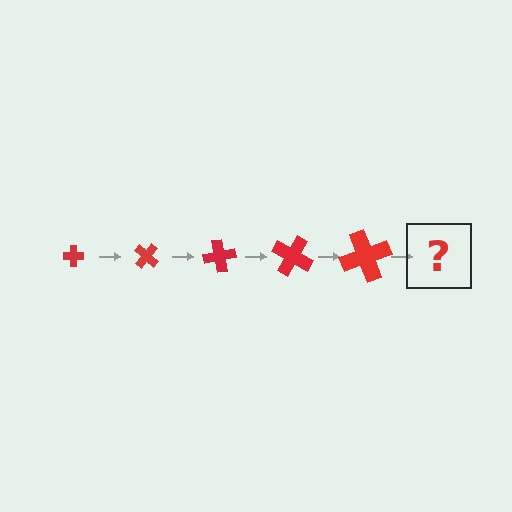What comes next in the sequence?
The next element should be a cross, larger than the previous one and rotated 200 degrees from the start.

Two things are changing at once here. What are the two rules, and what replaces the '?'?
The two rules are that the cross grows larger each step and it rotates 40 degrees each step. The '?' should be a cross, larger than the previous one and rotated 200 degrees from the start.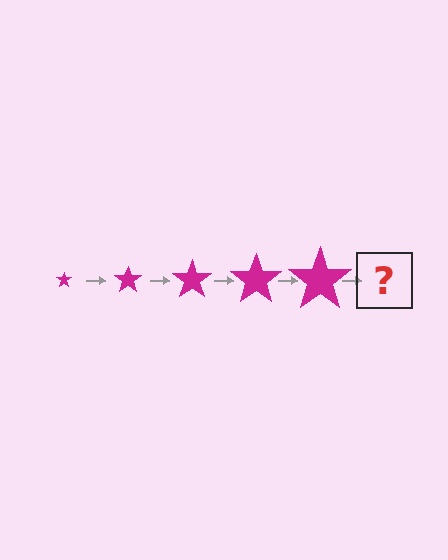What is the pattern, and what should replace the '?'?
The pattern is that the star gets progressively larger each step. The '?' should be a magenta star, larger than the previous one.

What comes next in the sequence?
The next element should be a magenta star, larger than the previous one.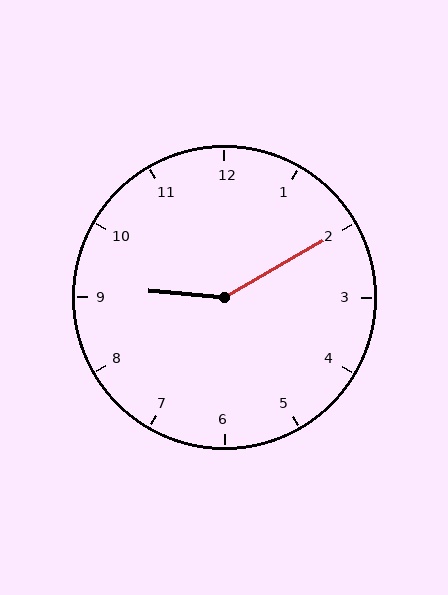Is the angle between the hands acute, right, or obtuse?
It is obtuse.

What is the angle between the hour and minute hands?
Approximately 145 degrees.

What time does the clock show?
9:10.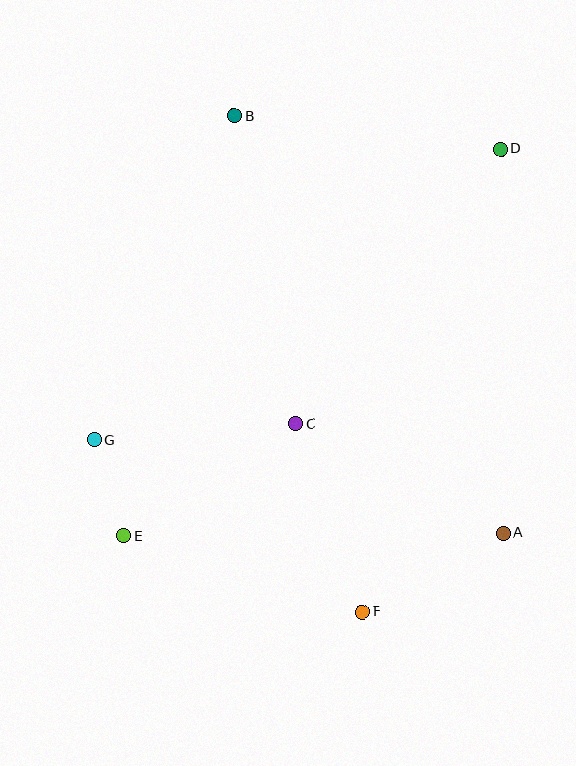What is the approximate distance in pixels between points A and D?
The distance between A and D is approximately 384 pixels.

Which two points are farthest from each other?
Points D and E are farthest from each other.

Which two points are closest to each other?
Points E and G are closest to each other.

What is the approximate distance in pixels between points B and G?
The distance between B and G is approximately 353 pixels.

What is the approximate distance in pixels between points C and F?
The distance between C and F is approximately 200 pixels.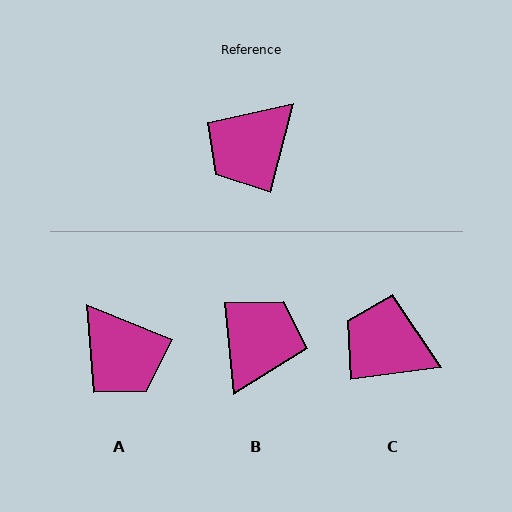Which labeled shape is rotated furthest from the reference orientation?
B, about 161 degrees away.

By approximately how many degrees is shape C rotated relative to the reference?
Approximately 68 degrees clockwise.